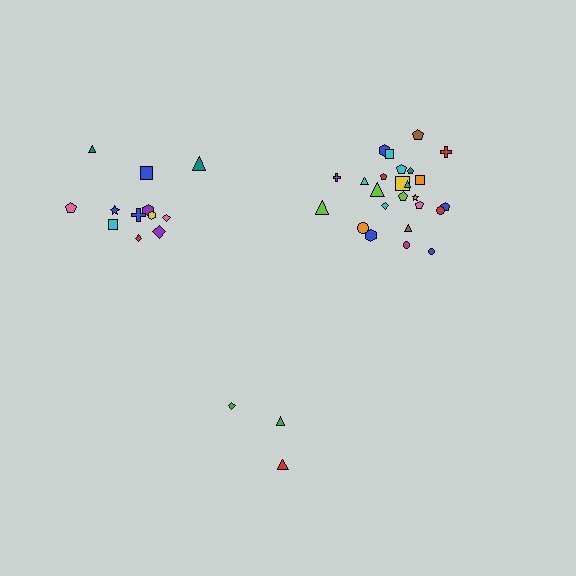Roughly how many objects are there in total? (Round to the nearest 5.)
Roughly 40 objects in total.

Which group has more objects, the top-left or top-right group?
The top-right group.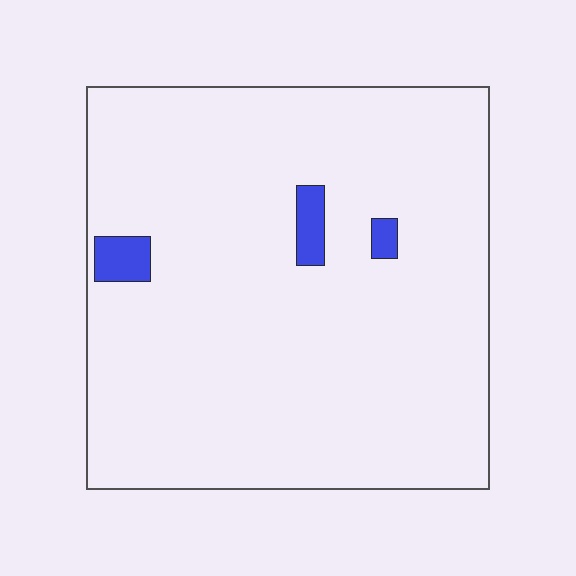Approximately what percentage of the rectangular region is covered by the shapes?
Approximately 5%.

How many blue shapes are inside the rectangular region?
3.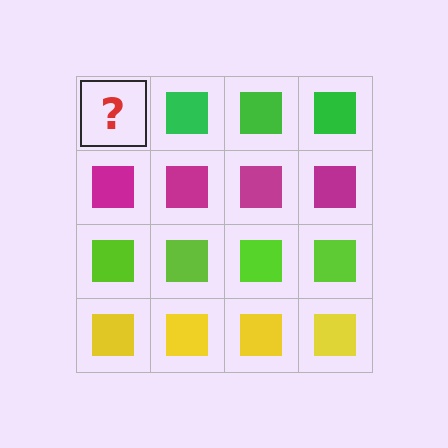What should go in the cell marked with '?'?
The missing cell should contain a green square.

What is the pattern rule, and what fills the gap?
The rule is that each row has a consistent color. The gap should be filled with a green square.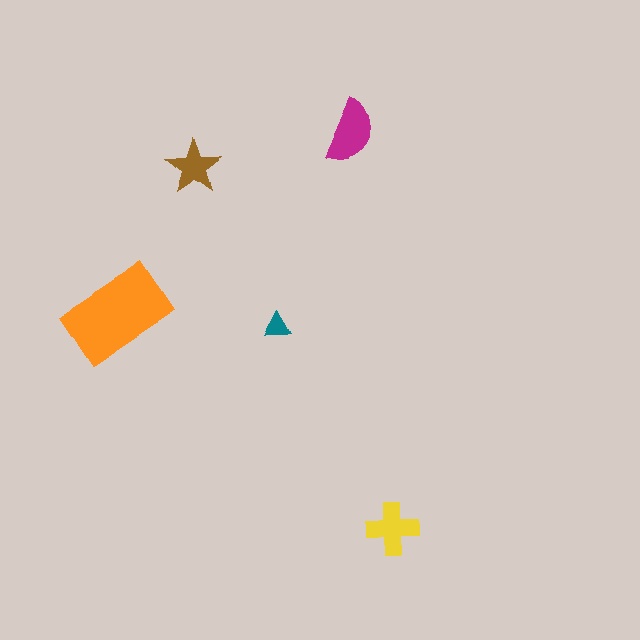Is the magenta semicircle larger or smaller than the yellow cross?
Larger.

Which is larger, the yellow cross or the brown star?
The yellow cross.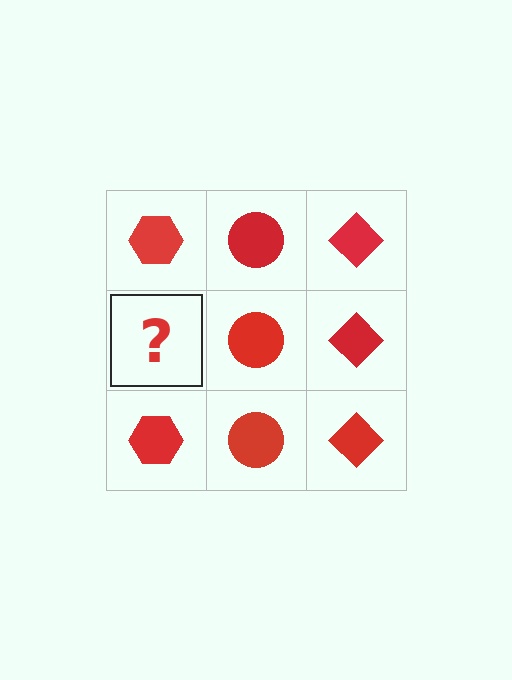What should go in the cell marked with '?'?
The missing cell should contain a red hexagon.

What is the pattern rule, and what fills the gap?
The rule is that each column has a consistent shape. The gap should be filled with a red hexagon.